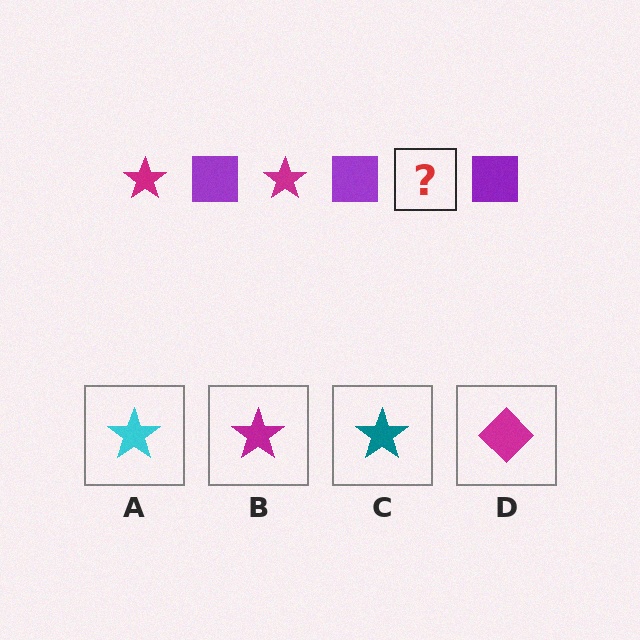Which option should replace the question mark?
Option B.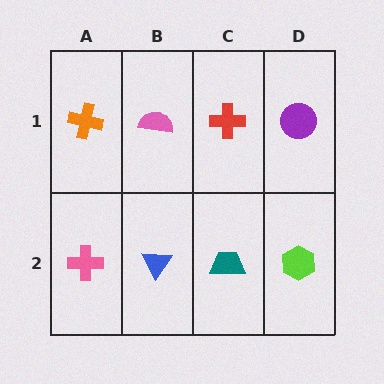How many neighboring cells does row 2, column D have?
2.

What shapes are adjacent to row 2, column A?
An orange cross (row 1, column A), a blue triangle (row 2, column B).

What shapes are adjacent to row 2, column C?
A red cross (row 1, column C), a blue triangle (row 2, column B), a lime hexagon (row 2, column D).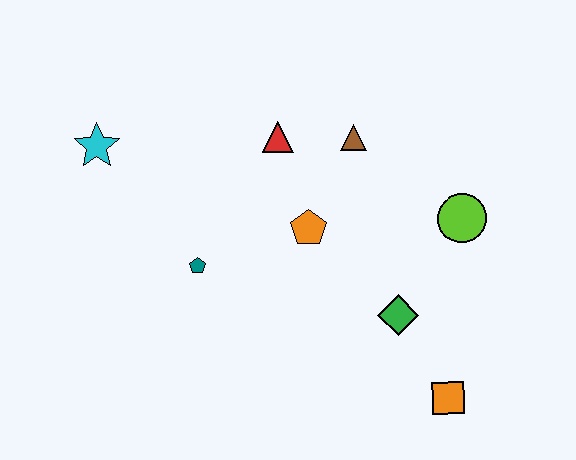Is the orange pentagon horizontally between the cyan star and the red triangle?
No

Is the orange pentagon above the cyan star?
No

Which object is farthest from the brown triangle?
The orange square is farthest from the brown triangle.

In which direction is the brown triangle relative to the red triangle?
The brown triangle is to the right of the red triangle.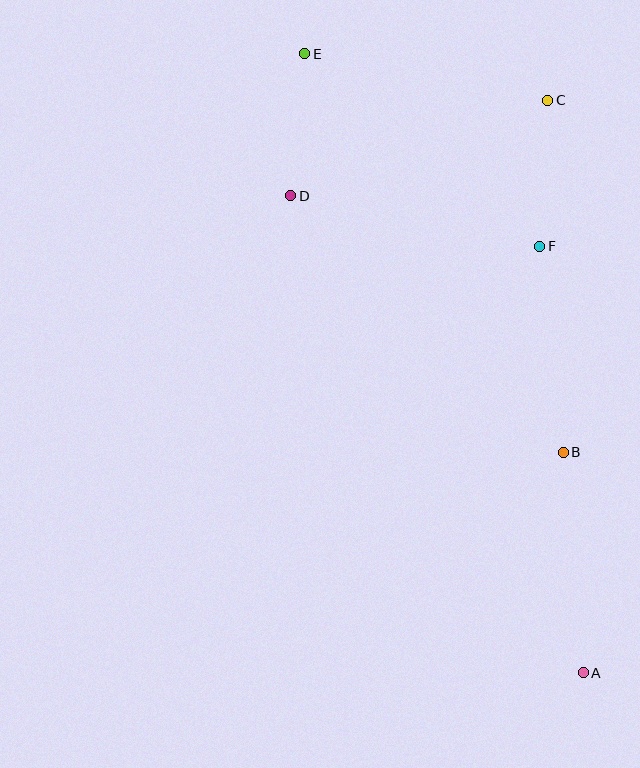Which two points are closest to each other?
Points D and E are closest to each other.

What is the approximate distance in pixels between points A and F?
The distance between A and F is approximately 428 pixels.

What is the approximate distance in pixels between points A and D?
The distance between A and D is approximately 560 pixels.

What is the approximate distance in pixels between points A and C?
The distance between A and C is approximately 573 pixels.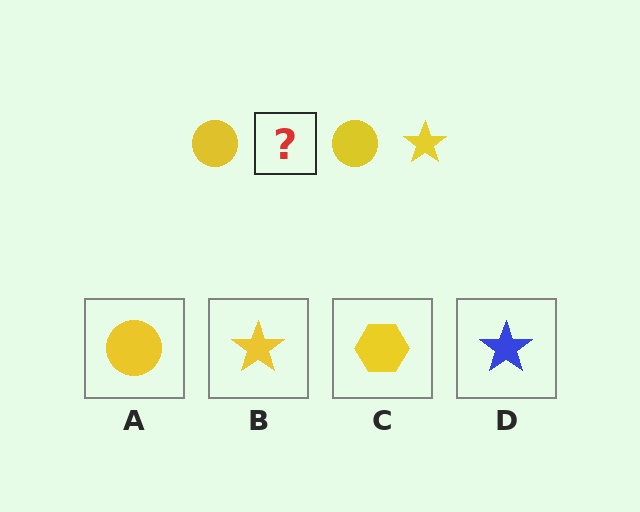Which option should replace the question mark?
Option B.